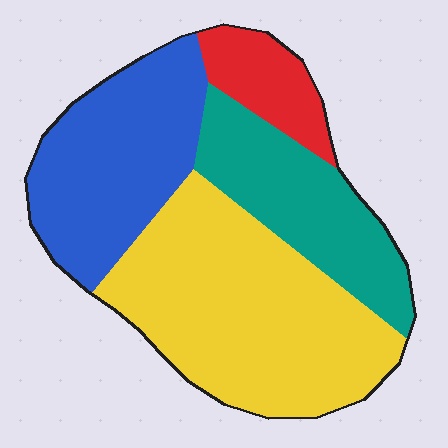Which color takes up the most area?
Yellow, at roughly 40%.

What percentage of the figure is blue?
Blue covers 27% of the figure.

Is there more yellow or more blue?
Yellow.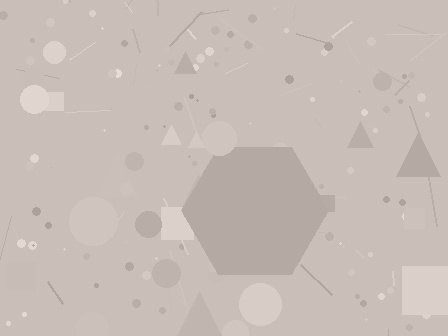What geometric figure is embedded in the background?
A hexagon is embedded in the background.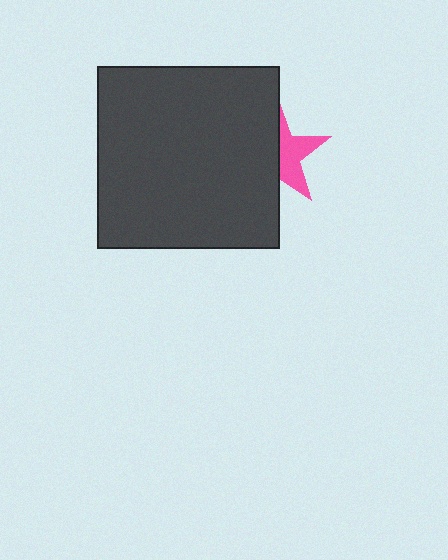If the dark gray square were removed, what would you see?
You would see the complete pink star.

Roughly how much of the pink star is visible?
About half of it is visible (roughly 47%).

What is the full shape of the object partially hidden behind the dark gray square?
The partially hidden object is a pink star.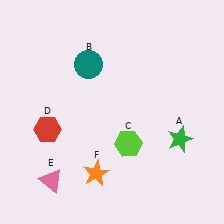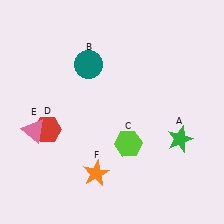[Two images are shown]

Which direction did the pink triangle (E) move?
The pink triangle (E) moved up.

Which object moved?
The pink triangle (E) moved up.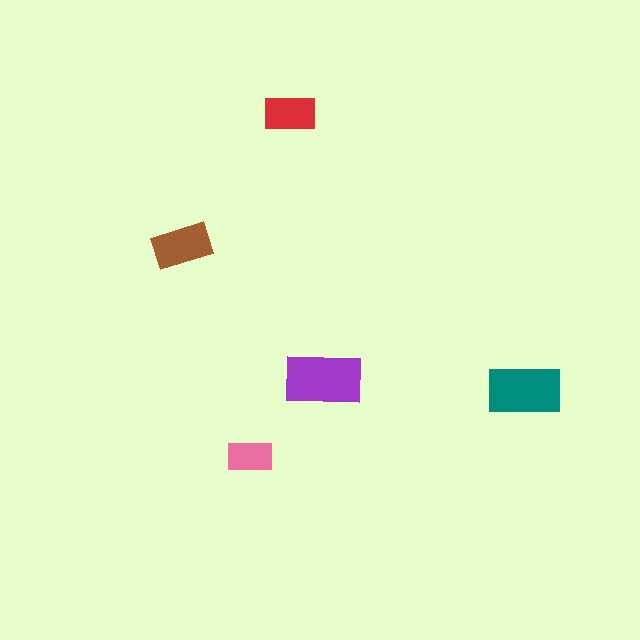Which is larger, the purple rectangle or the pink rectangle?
The purple one.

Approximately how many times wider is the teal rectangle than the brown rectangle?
About 1.5 times wider.